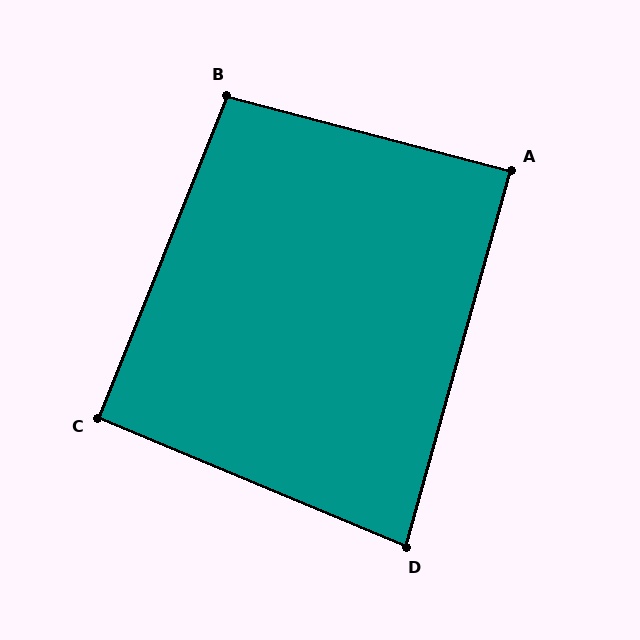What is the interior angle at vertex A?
Approximately 89 degrees (approximately right).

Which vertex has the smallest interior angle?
D, at approximately 83 degrees.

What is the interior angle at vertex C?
Approximately 91 degrees (approximately right).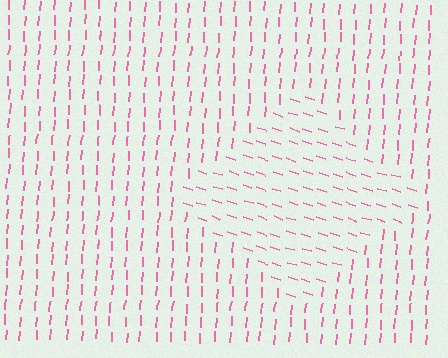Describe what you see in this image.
The image is filled with small pink line segments. A diamond region in the image has lines oriented differently from the surrounding lines, creating a visible texture boundary.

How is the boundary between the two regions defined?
The boundary is defined purely by a change in line orientation (approximately 76 degrees difference). All lines are the same color and thickness.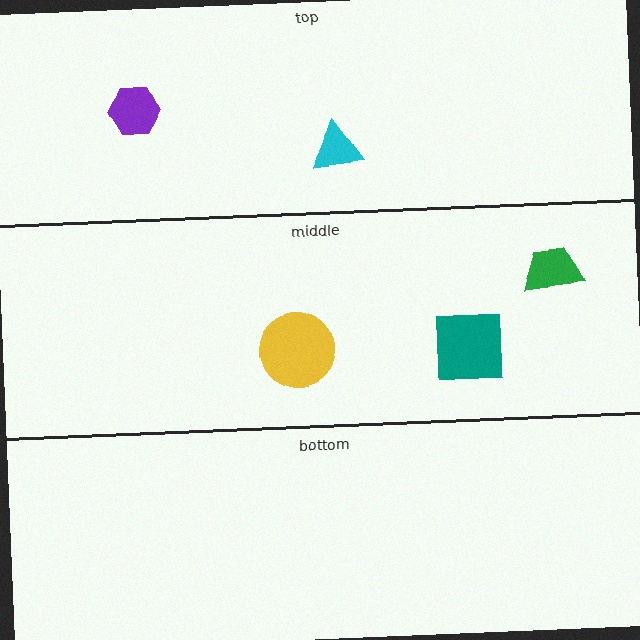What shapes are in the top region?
The cyan triangle, the purple hexagon.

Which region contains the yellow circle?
The middle region.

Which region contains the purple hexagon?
The top region.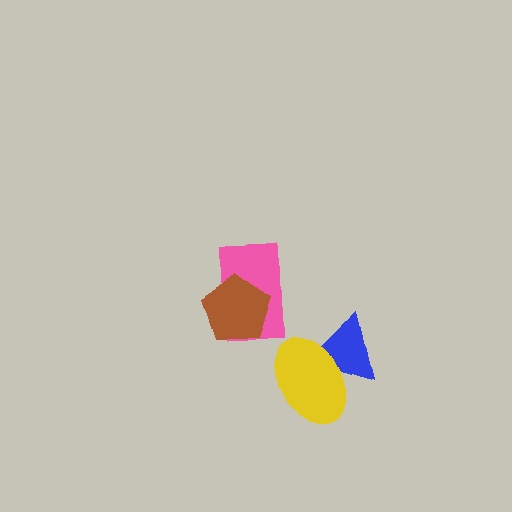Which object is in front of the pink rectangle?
The brown pentagon is in front of the pink rectangle.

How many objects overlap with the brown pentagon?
1 object overlaps with the brown pentagon.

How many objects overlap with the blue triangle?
1 object overlaps with the blue triangle.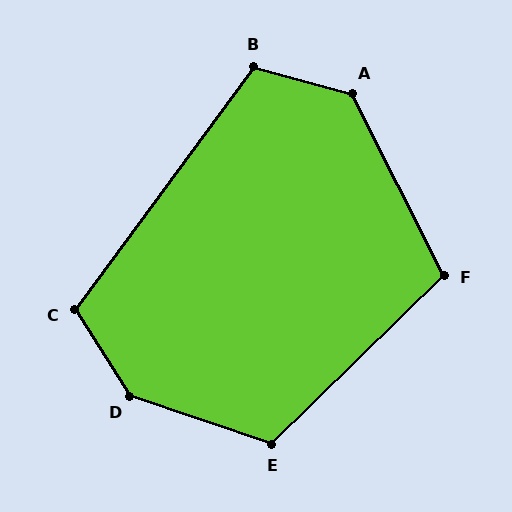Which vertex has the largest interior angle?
D, at approximately 141 degrees.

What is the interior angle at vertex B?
Approximately 111 degrees (obtuse).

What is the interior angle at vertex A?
Approximately 132 degrees (obtuse).